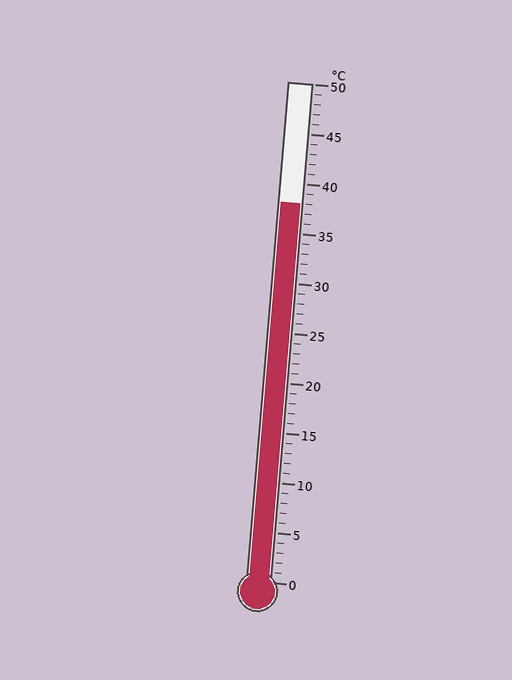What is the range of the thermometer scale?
The thermometer scale ranges from 0°C to 50°C.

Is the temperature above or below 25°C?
The temperature is above 25°C.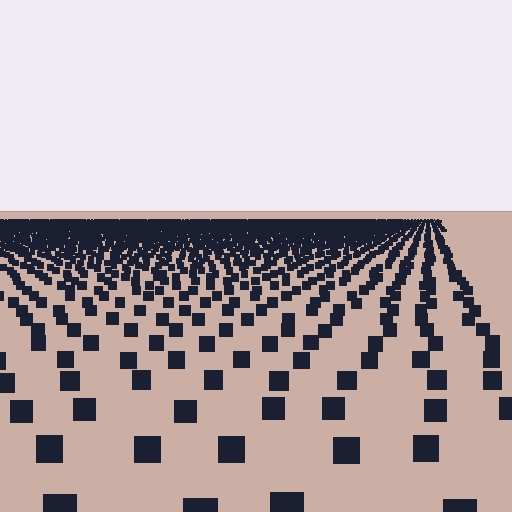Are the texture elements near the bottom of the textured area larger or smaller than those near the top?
Larger. Near the bottom, elements are closer to the viewer and appear at a bigger on-screen size.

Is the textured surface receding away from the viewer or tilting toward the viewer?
The surface is receding away from the viewer. Texture elements get smaller and denser toward the top.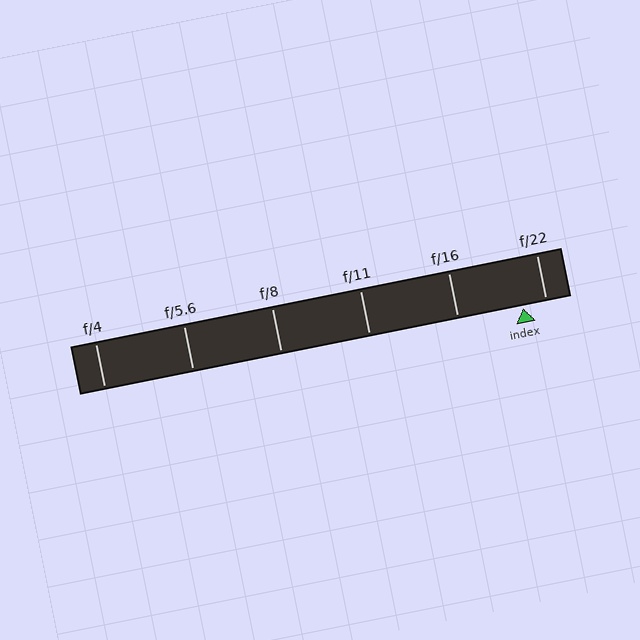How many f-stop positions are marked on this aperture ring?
There are 6 f-stop positions marked.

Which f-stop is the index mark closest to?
The index mark is closest to f/22.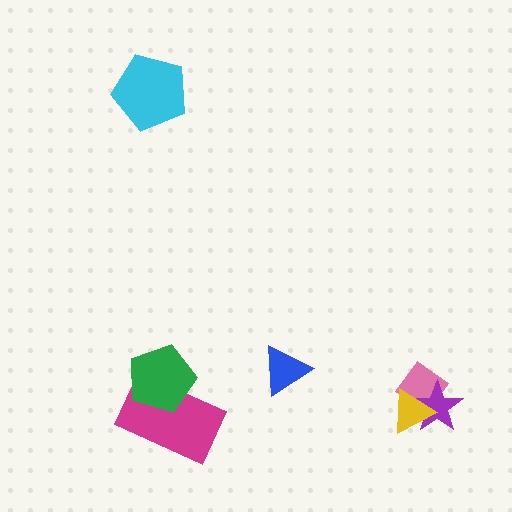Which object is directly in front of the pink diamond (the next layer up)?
The purple star is directly in front of the pink diamond.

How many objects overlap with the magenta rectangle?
1 object overlaps with the magenta rectangle.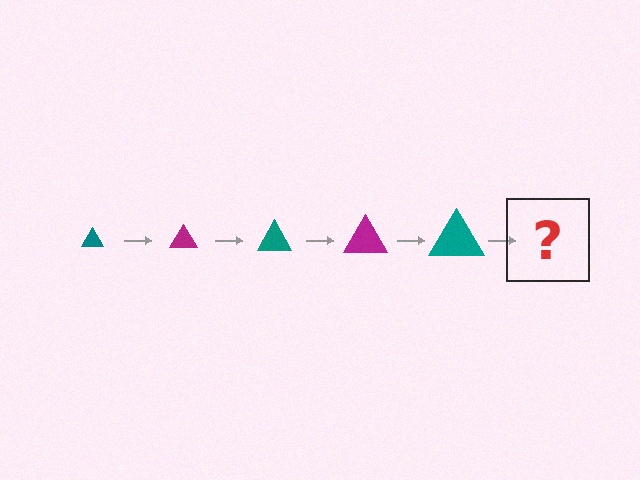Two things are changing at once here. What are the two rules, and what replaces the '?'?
The two rules are that the triangle grows larger each step and the color cycles through teal and magenta. The '?' should be a magenta triangle, larger than the previous one.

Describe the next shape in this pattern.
It should be a magenta triangle, larger than the previous one.